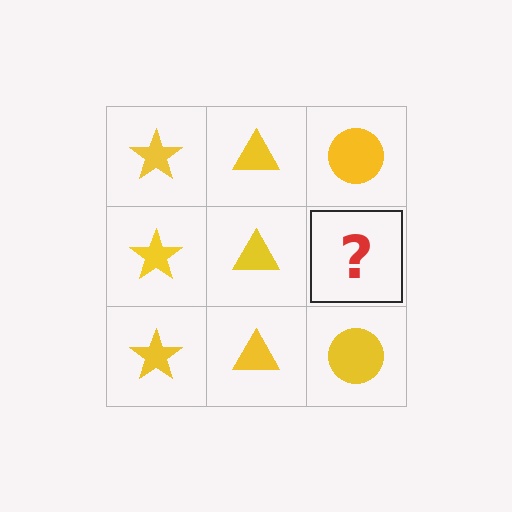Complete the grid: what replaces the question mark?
The question mark should be replaced with a yellow circle.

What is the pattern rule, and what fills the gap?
The rule is that each column has a consistent shape. The gap should be filled with a yellow circle.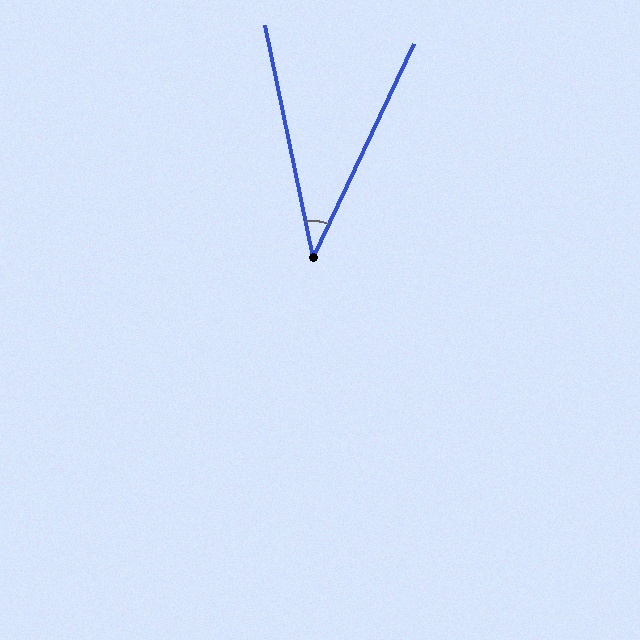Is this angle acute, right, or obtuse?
It is acute.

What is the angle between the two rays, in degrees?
Approximately 37 degrees.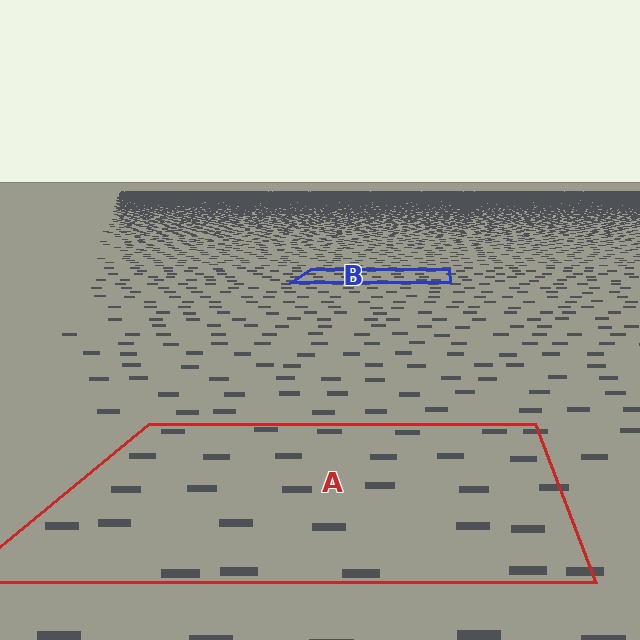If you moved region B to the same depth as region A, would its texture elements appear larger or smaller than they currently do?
They would appear larger. At a closer depth, the same texture elements are projected at a bigger on-screen size.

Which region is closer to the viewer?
Region A is closer. The texture elements there are larger and more spread out.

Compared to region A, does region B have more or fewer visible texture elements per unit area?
Region B has more texture elements per unit area — they are packed more densely because it is farther away.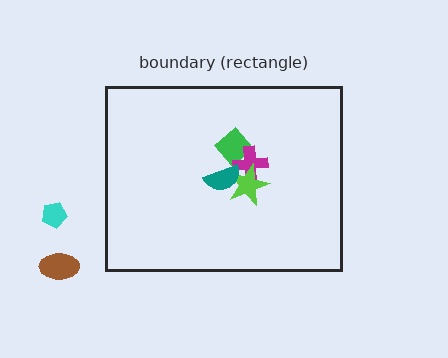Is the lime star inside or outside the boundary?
Inside.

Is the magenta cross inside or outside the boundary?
Inside.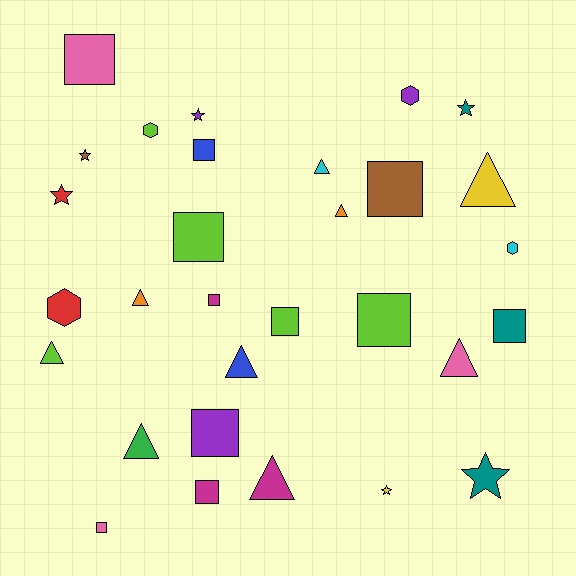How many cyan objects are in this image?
There are 2 cyan objects.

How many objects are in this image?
There are 30 objects.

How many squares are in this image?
There are 11 squares.